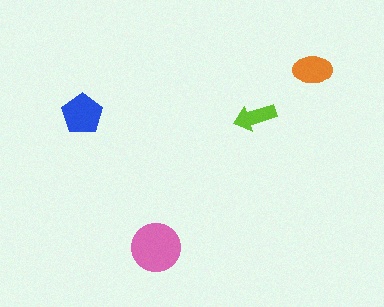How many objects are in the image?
There are 4 objects in the image.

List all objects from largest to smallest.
The pink circle, the blue pentagon, the orange ellipse, the lime arrow.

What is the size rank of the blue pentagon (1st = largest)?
2nd.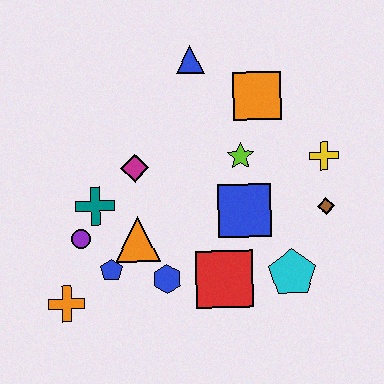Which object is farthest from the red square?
The blue triangle is farthest from the red square.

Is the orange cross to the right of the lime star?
No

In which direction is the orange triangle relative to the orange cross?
The orange triangle is to the right of the orange cross.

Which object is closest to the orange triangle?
The blue pentagon is closest to the orange triangle.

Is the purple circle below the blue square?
Yes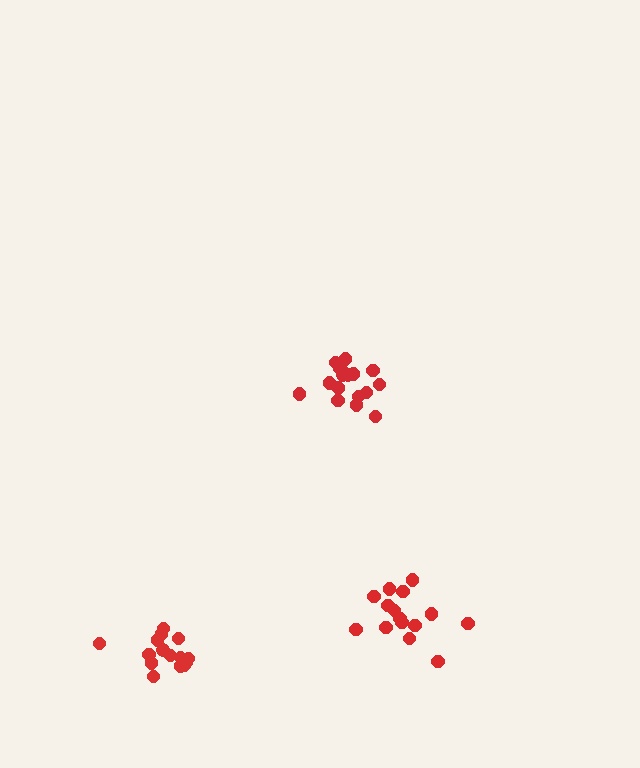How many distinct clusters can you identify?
There are 3 distinct clusters.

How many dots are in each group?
Group 1: 16 dots, Group 2: 17 dots, Group 3: 15 dots (48 total).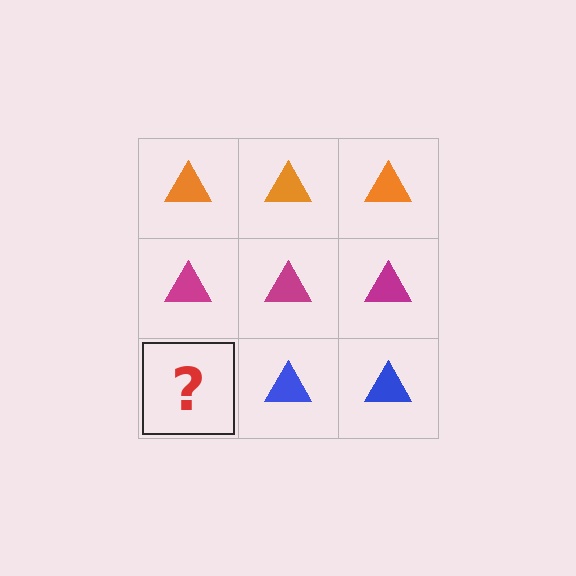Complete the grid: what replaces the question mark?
The question mark should be replaced with a blue triangle.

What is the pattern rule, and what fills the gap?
The rule is that each row has a consistent color. The gap should be filled with a blue triangle.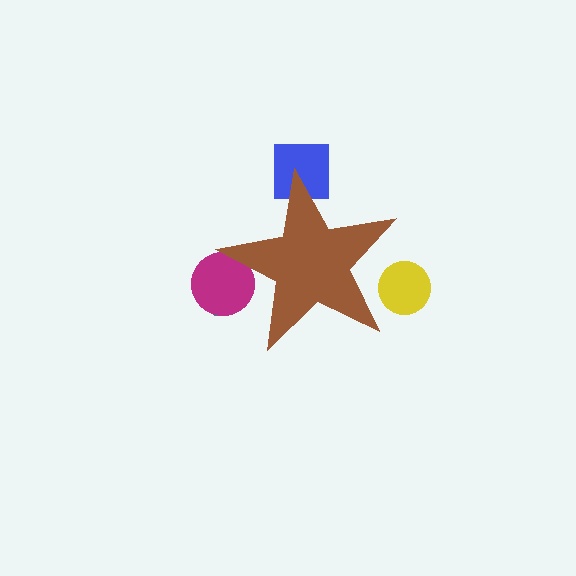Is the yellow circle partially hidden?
Yes, the yellow circle is partially hidden behind the brown star.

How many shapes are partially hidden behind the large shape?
4 shapes are partially hidden.